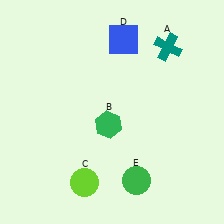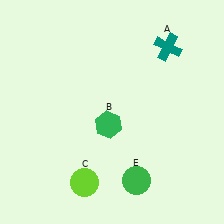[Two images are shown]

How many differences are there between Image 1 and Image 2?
There is 1 difference between the two images.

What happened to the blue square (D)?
The blue square (D) was removed in Image 2. It was in the top-right area of Image 1.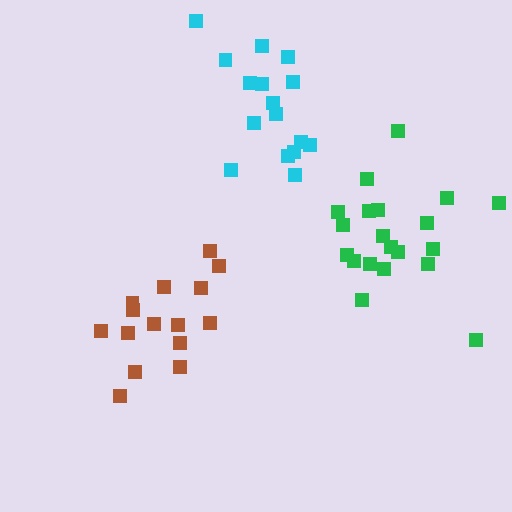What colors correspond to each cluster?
The clusters are colored: cyan, green, brown.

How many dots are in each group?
Group 1: 16 dots, Group 2: 20 dots, Group 3: 15 dots (51 total).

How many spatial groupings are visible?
There are 3 spatial groupings.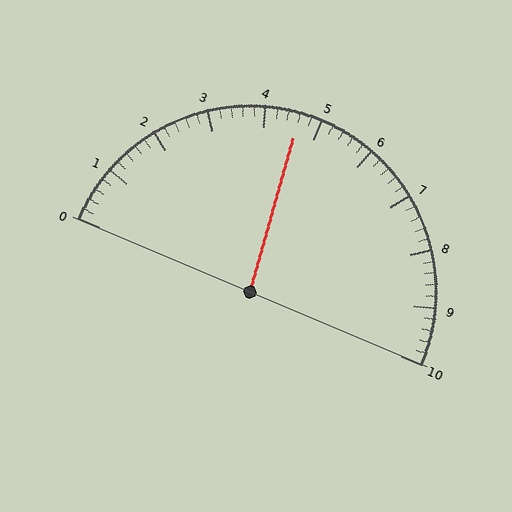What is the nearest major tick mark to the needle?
The nearest major tick mark is 5.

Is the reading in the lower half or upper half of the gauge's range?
The reading is in the lower half of the range (0 to 10).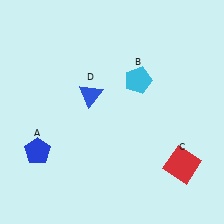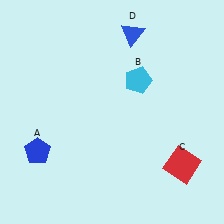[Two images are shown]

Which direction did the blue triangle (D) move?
The blue triangle (D) moved up.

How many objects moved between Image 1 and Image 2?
1 object moved between the two images.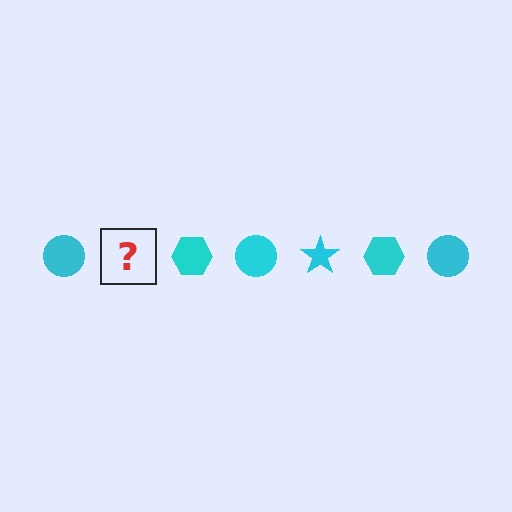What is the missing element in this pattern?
The missing element is a cyan star.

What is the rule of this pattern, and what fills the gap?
The rule is that the pattern cycles through circle, star, hexagon shapes in cyan. The gap should be filled with a cyan star.